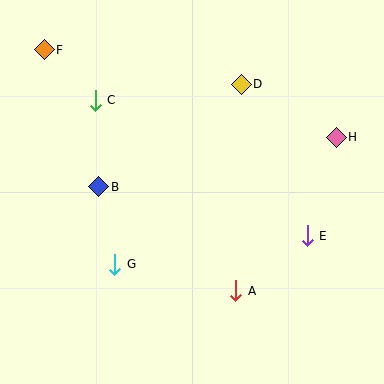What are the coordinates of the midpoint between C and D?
The midpoint between C and D is at (168, 92).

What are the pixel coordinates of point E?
Point E is at (307, 236).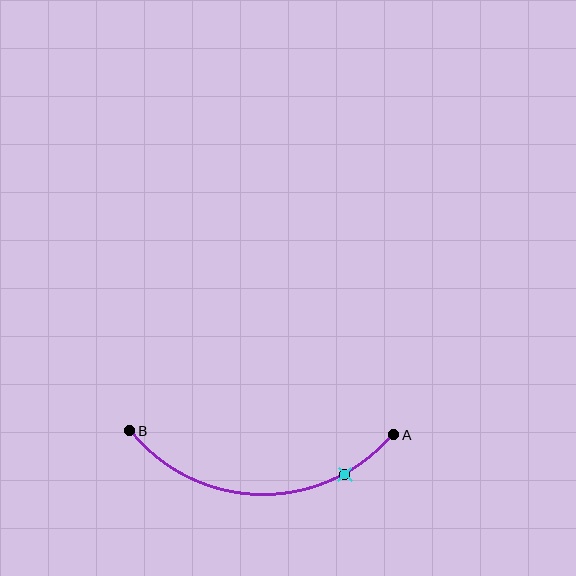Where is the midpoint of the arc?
The arc midpoint is the point on the curve farthest from the straight line joining A and B. It sits below that line.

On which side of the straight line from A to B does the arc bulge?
The arc bulges below the straight line connecting A and B.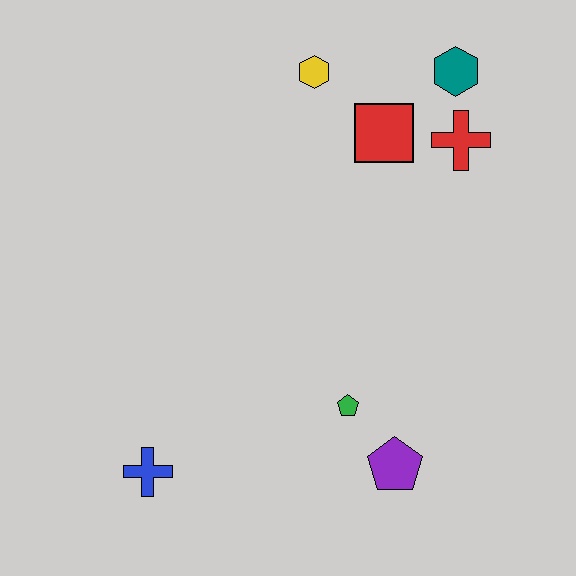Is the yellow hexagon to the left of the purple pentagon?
Yes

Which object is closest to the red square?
The red cross is closest to the red square.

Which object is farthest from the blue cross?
The teal hexagon is farthest from the blue cross.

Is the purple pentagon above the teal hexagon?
No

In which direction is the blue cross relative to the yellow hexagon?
The blue cross is below the yellow hexagon.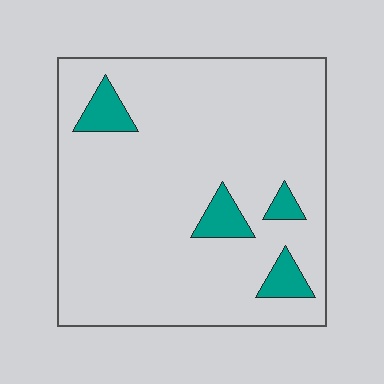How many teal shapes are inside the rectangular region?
4.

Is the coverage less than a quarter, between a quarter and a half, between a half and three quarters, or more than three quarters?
Less than a quarter.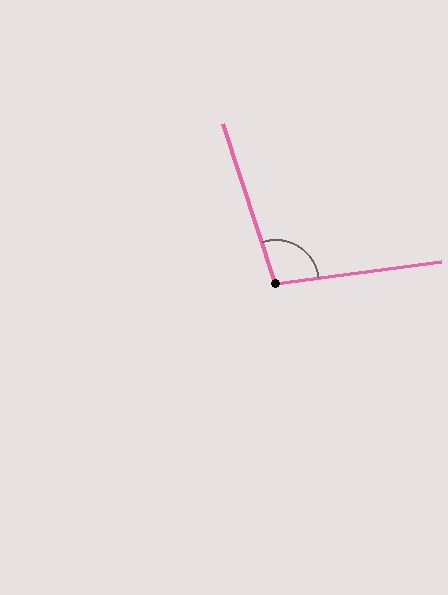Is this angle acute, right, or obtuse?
It is obtuse.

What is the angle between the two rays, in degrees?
Approximately 101 degrees.